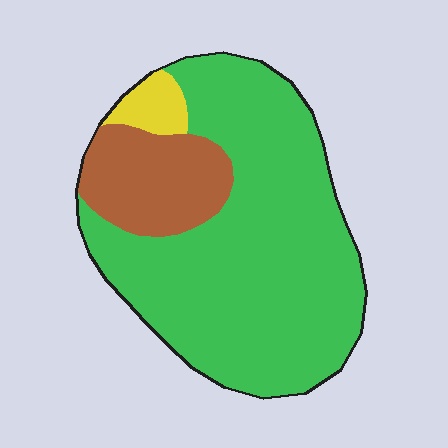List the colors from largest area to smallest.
From largest to smallest: green, brown, yellow.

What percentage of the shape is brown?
Brown covers 19% of the shape.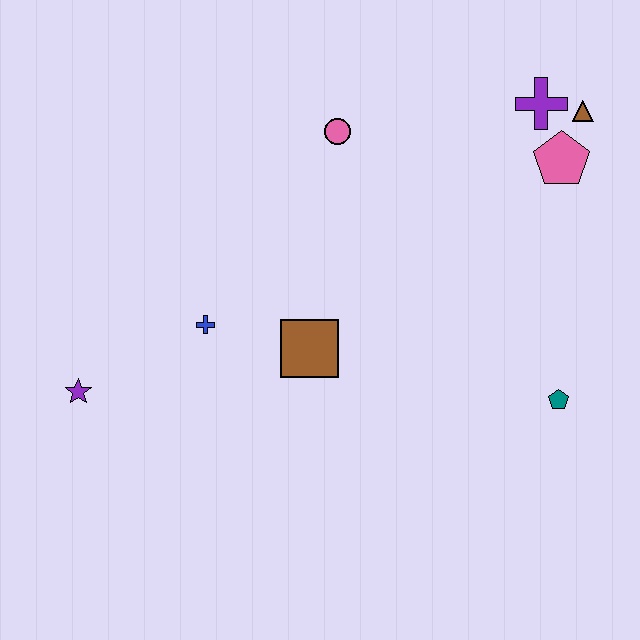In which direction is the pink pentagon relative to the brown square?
The pink pentagon is to the right of the brown square.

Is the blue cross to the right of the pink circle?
No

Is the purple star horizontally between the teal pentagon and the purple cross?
No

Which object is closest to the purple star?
The blue cross is closest to the purple star.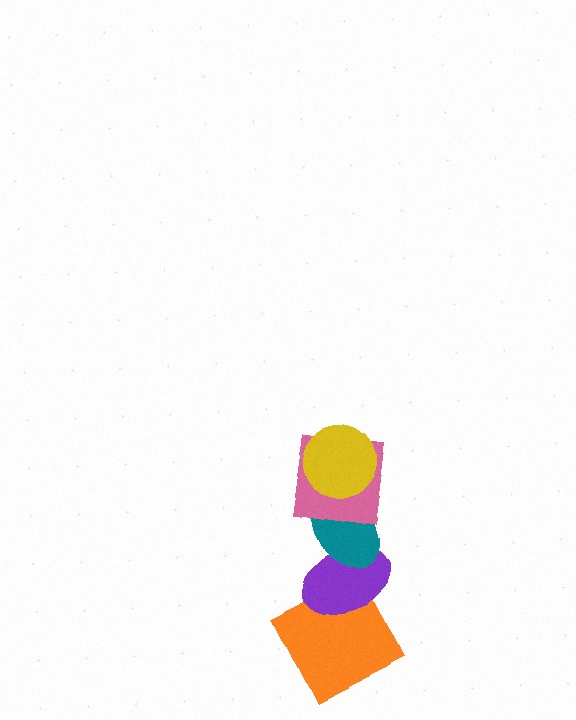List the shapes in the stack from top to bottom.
From top to bottom: the yellow circle, the pink square, the teal ellipse, the purple ellipse, the orange square.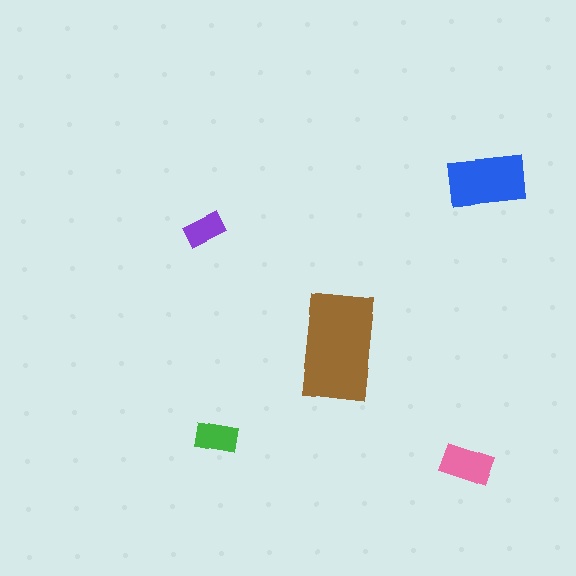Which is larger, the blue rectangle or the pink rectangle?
The blue one.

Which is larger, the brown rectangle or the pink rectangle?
The brown one.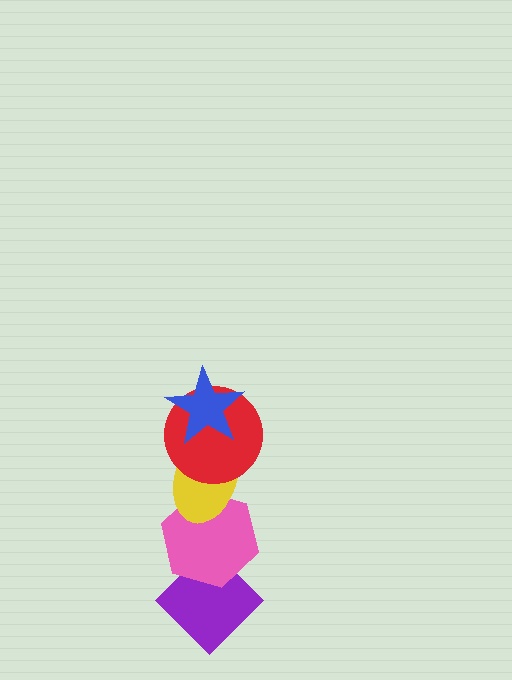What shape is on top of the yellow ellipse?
The red circle is on top of the yellow ellipse.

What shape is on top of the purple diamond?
The pink hexagon is on top of the purple diamond.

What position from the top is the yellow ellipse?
The yellow ellipse is 3rd from the top.